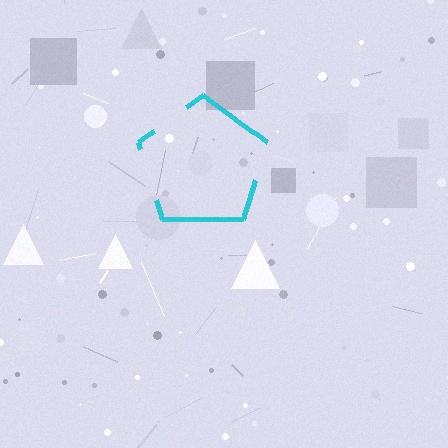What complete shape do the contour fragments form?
The contour fragments form a pentagon.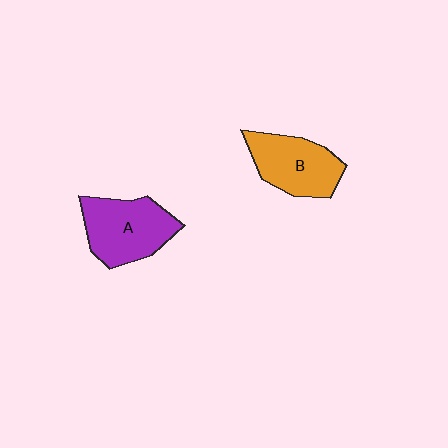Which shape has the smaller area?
Shape B (orange).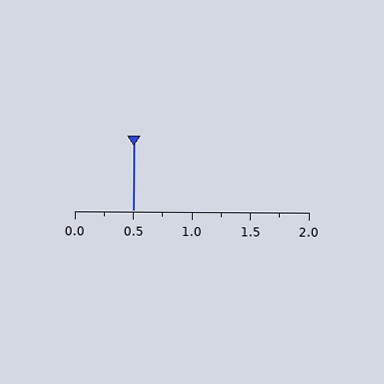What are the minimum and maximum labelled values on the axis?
The axis runs from 0.0 to 2.0.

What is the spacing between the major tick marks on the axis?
The major ticks are spaced 0.5 apart.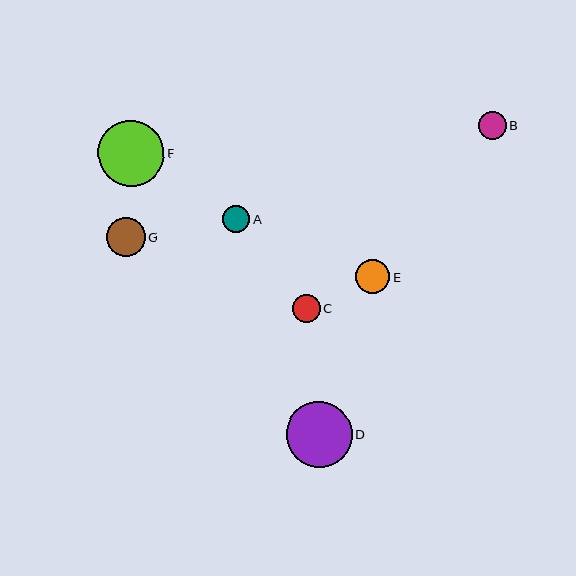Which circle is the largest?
Circle D is the largest with a size of approximately 66 pixels.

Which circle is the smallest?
Circle A is the smallest with a size of approximately 27 pixels.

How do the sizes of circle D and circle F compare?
Circle D and circle F are approximately the same size.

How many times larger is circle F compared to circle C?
Circle F is approximately 2.4 times the size of circle C.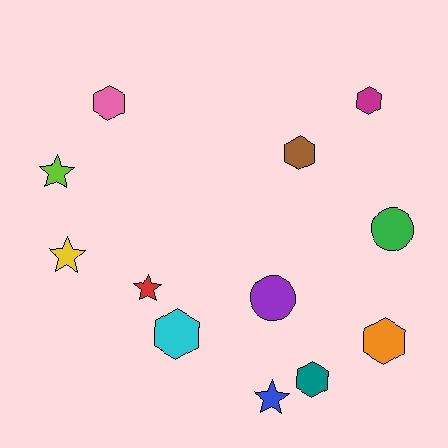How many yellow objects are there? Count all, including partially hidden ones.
There is 1 yellow object.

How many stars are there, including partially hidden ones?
There are 4 stars.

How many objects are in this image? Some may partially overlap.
There are 12 objects.